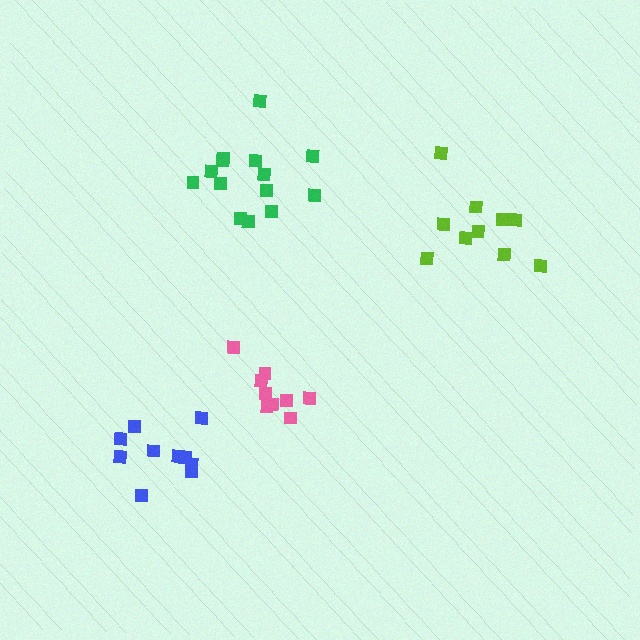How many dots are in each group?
Group 1: 9 dots, Group 2: 10 dots, Group 3: 10 dots, Group 4: 14 dots (43 total).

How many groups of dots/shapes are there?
There are 4 groups.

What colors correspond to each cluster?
The clusters are colored: pink, lime, blue, green.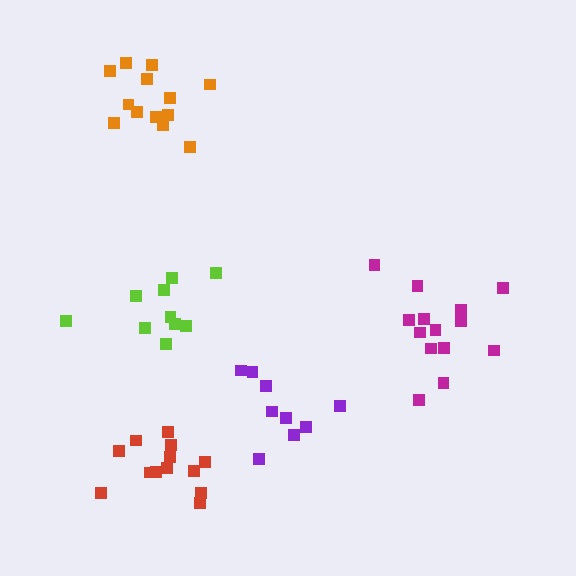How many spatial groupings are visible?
There are 5 spatial groupings.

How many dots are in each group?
Group 1: 9 dots, Group 2: 14 dots, Group 3: 13 dots, Group 4: 13 dots, Group 5: 10 dots (59 total).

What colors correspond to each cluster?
The clusters are colored: purple, magenta, orange, red, lime.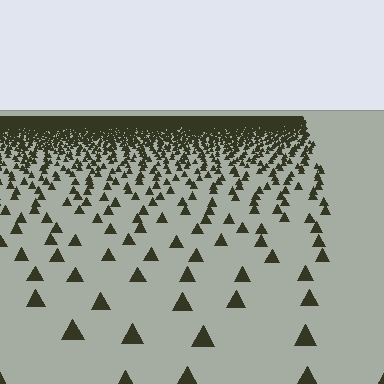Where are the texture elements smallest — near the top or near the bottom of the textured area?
Near the top.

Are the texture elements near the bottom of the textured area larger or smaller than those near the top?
Larger. Near the bottom, elements are closer to the viewer and appear at a bigger on-screen size.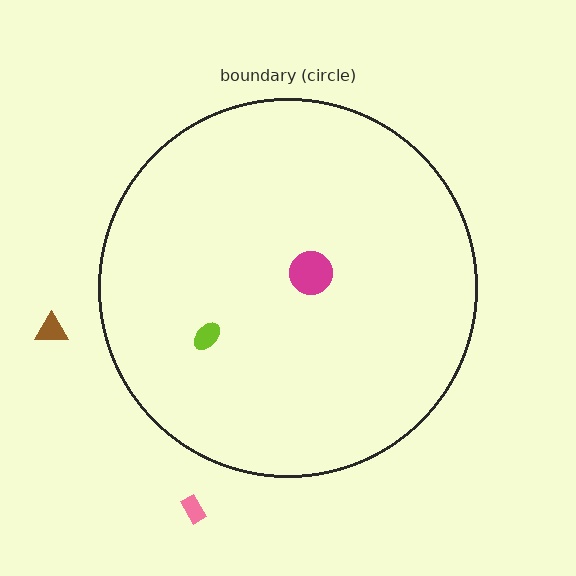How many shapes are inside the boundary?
2 inside, 2 outside.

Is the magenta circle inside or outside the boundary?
Inside.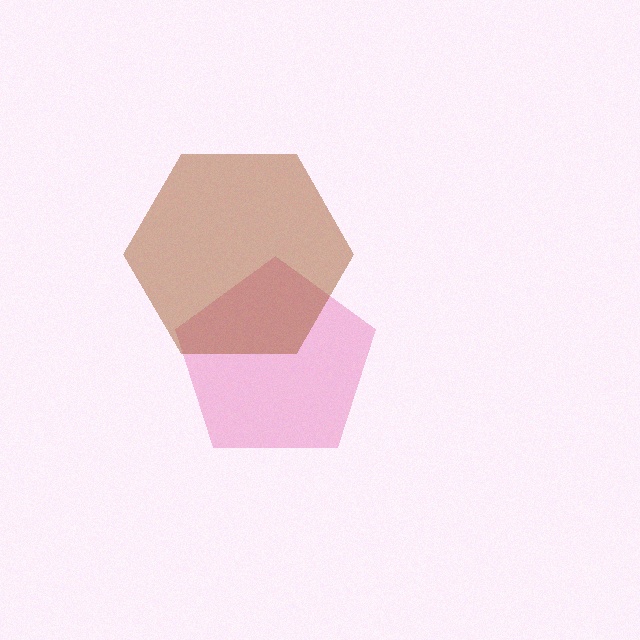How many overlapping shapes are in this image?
There are 2 overlapping shapes in the image.